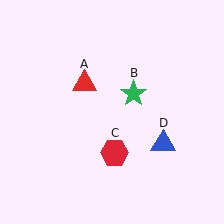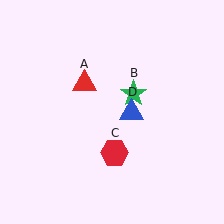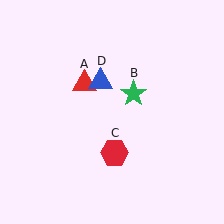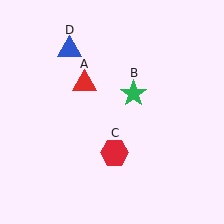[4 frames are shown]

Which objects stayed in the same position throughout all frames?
Red triangle (object A) and green star (object B) and red hexagon (object C) remained stationary.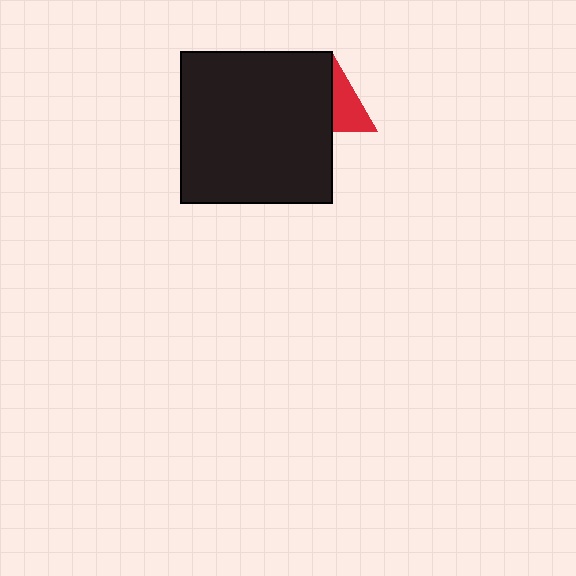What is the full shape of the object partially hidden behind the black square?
The partially hidden object is a red triangle.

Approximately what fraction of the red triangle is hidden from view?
Roughly 52% of the red triangle is hidden behind the black square.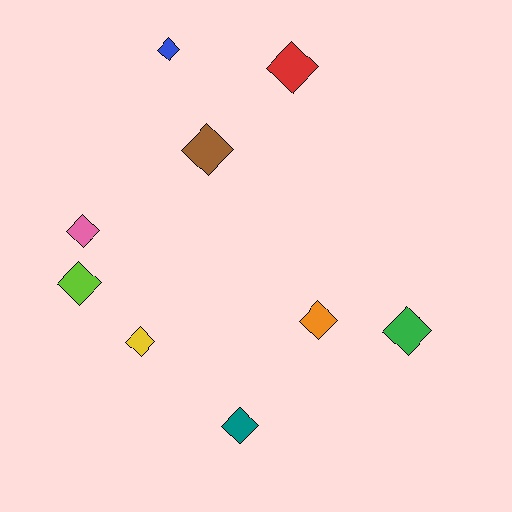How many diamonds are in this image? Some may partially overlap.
There are 9 diamonds.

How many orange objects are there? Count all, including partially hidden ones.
There is 1 orange object.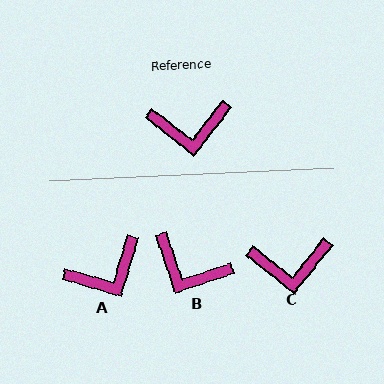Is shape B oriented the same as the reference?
No, it is off by about 33 degrees.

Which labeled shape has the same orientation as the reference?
C.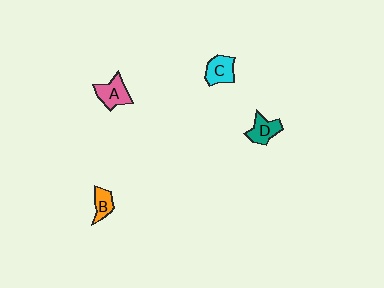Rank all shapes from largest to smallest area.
From largest to smallest: A (pink), C (cyan), D (teal), B (orange).